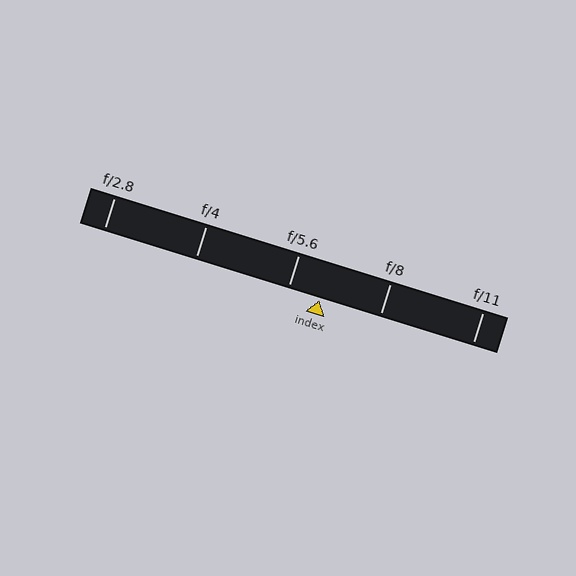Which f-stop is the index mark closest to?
The index mark is closest to f/5.6.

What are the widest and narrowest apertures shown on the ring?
The widest aperture shown is f/2.8 and the narrowest is f/11.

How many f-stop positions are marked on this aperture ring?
There are 5 f-stop positions marked.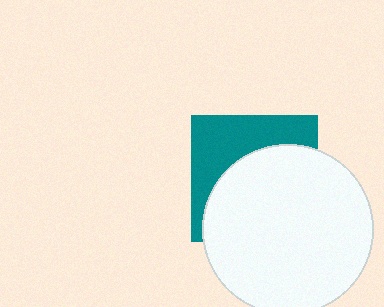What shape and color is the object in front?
The object in front is a white circle.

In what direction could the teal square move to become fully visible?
The teal square could move up. That would shift it out from behind the white circle entirely.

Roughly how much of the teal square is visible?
A small part of it is visible (roughly 39%).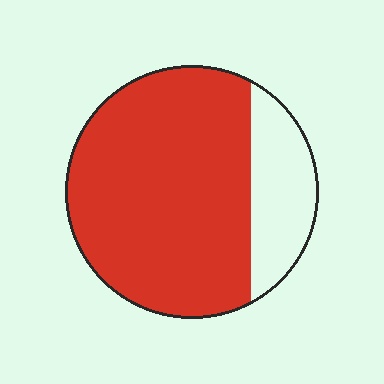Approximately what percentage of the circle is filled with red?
Approximately 80%.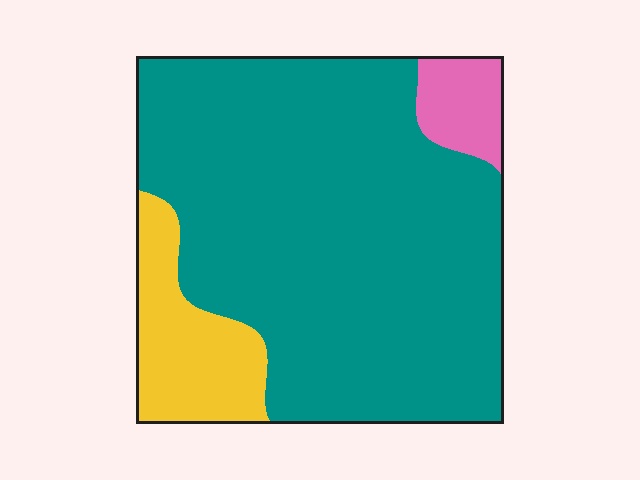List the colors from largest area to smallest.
From largest to smallest: teal, yellow, pink.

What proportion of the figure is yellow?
Yellow takes up less than a quarter of the figure.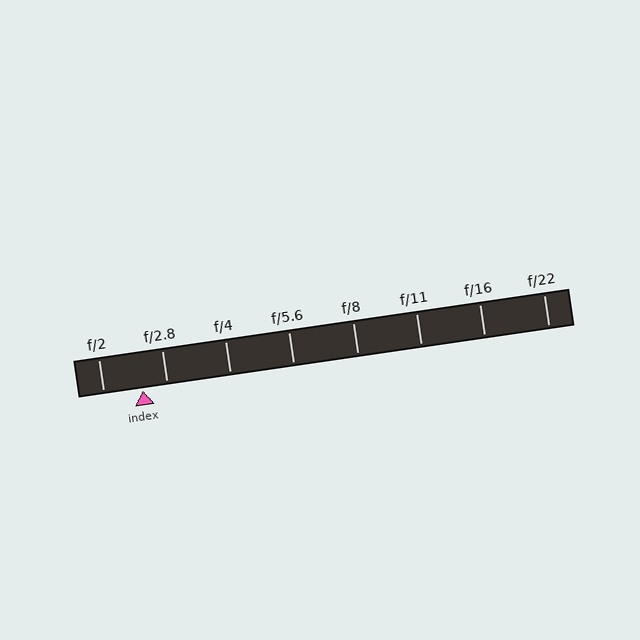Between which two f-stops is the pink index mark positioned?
The index mark is between f/2 and f/2.8.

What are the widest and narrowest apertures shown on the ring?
The widest aperture shown is f/2 and the narrowest is f/22.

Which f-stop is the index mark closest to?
The index mark is closest to f/2.8.